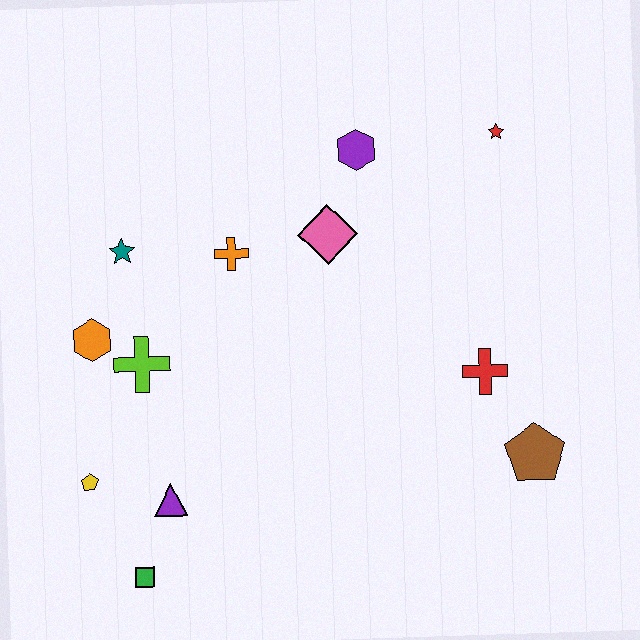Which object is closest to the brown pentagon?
The red cross is closest to the brown pentagon.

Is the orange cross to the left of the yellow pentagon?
No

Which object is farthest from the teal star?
The brown pentagon is farthest from the teal star.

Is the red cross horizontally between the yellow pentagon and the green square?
No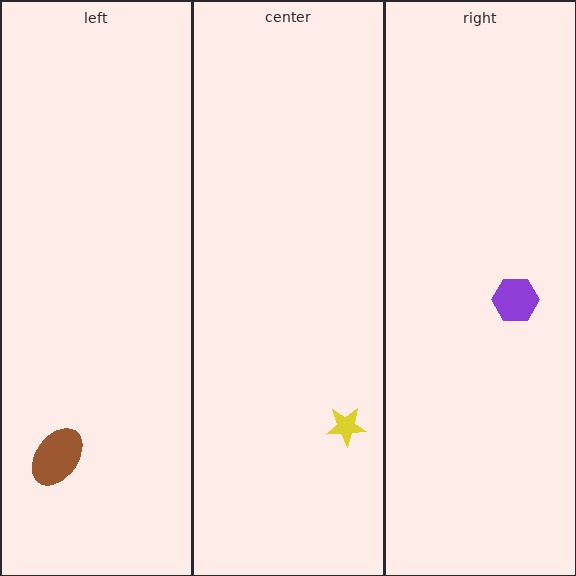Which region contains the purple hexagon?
The right region.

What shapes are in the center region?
The yellow star.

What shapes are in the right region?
The purple hexagon.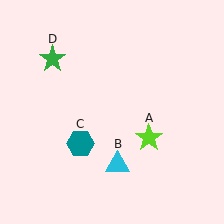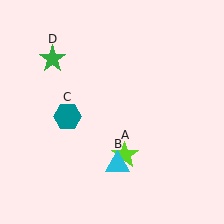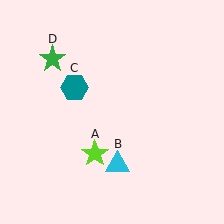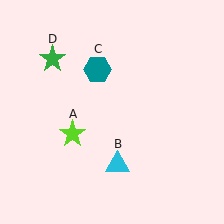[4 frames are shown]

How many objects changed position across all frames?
2 objects changed position: lime star (object A), teal hexagon (object C).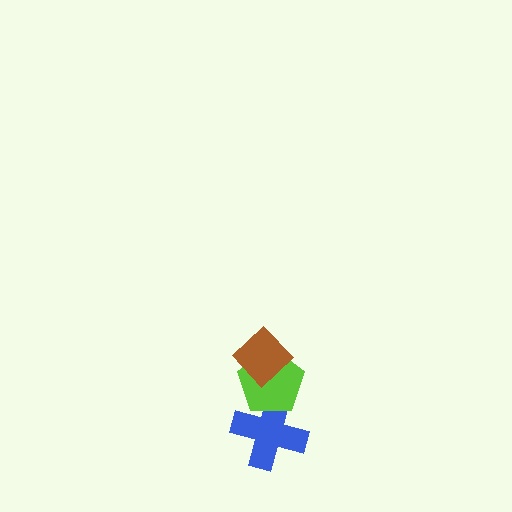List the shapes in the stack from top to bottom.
From top to bottom: the brown diamond, the lime pentagon, the blue cross.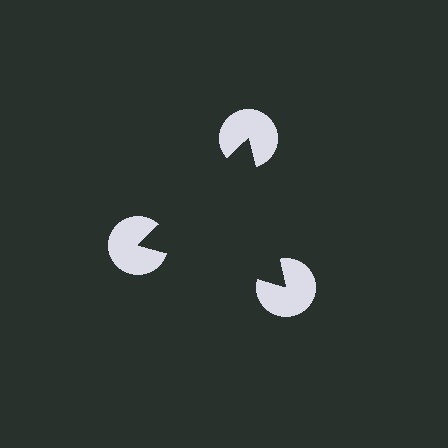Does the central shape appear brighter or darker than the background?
It typically appears slightly darker than the background, even though no actual brightness change is drawn.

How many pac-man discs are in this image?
There are 3 — one at each vertex of the illusory triangle.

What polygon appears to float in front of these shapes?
An illusory triangle — its edges are inferred from the aligned wedge cuts in the pac-man discs, not physically drawn.